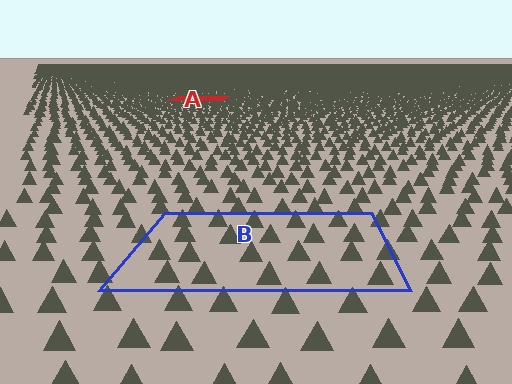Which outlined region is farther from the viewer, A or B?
Region A is farther from the viewer — the texture elements inside it appear smaller and more densely packed.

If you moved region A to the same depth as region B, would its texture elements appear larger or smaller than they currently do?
They would appear larger. At a closer depth, the same texture elements are projected at a bigger on-screen size.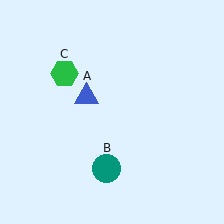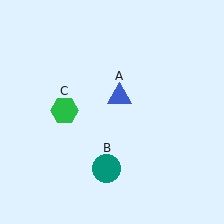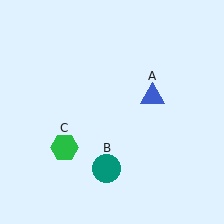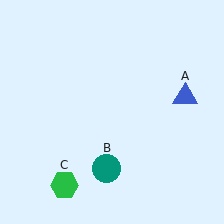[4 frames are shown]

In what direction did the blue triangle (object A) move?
The blue triangle (object A) moved right.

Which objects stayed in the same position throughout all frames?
Teal circle (object B) remained stationary.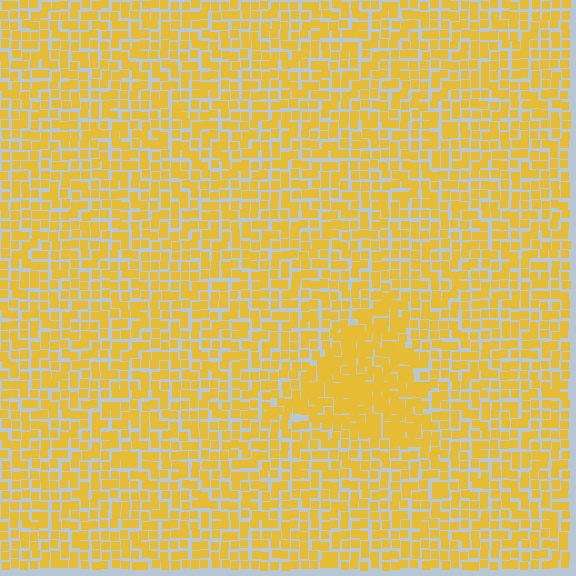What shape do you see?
I see a triangle.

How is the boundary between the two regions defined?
The boundary is defined by a change in element density (approximately 1.5x ratio). All elements are the same color, size, and shape.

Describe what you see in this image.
The image contains small yellow elements arranged at two different densities. A triangle-shaped region is visible where the elements are more densely packed than the surrounding area.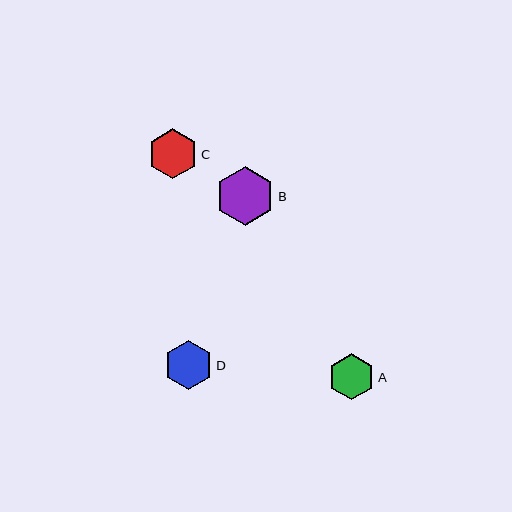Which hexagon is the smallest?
Hexagon A is the smallest with a size of approximately 46 pixels.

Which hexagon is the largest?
Hexagon B is the largest with a size of approximately 59 pixels.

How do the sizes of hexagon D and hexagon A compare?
Hexagon D and hexagon A are approximately the same size.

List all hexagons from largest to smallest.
From largest to smallest: B, C, D, A.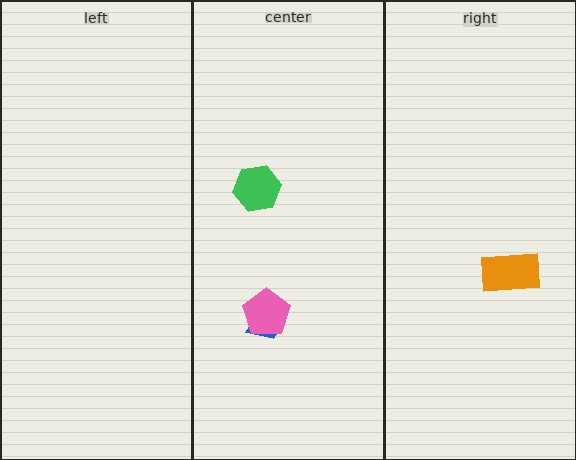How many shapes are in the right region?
1.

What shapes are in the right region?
The orange rectangle.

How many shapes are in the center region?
3.